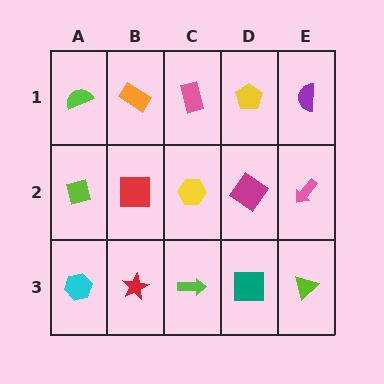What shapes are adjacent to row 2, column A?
A lime semicircle (row 1, column A), a cyan hexagon (row 3, column A), a red square (row 2, column B).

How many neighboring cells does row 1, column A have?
2.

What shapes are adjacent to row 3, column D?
A magenta diamond (row 2, column D), a lime arrow (row 3, column C), a lime triangle (row 3, column E).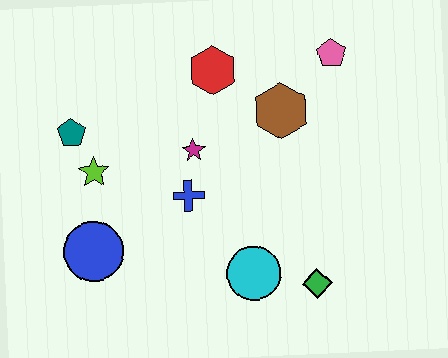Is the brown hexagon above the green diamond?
Yes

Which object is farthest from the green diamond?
The teal pentagon is farthest from the green diamond.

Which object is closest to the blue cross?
The magenta star is closest to the blue cross.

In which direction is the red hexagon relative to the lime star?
The red hexagon is to the right of the lime star.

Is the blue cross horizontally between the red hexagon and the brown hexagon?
No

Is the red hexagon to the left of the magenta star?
No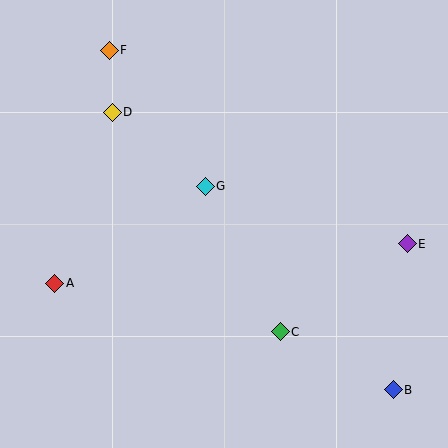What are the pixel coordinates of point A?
Point A is at (55, 283).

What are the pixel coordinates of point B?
Point B is at (393, 390).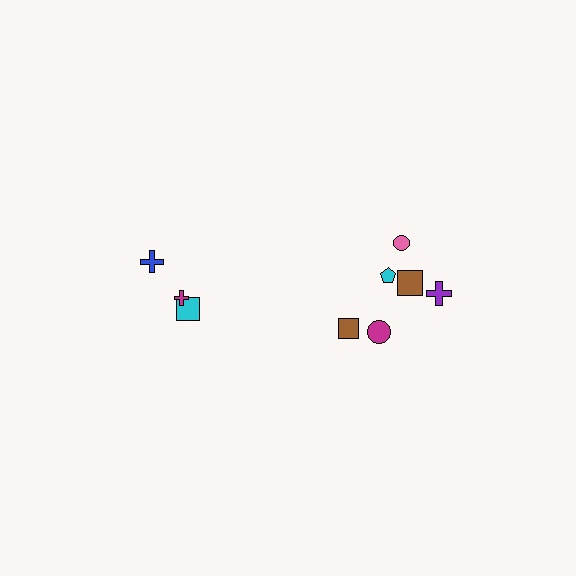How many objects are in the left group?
There are 3 objects.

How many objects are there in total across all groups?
There are 9 objects.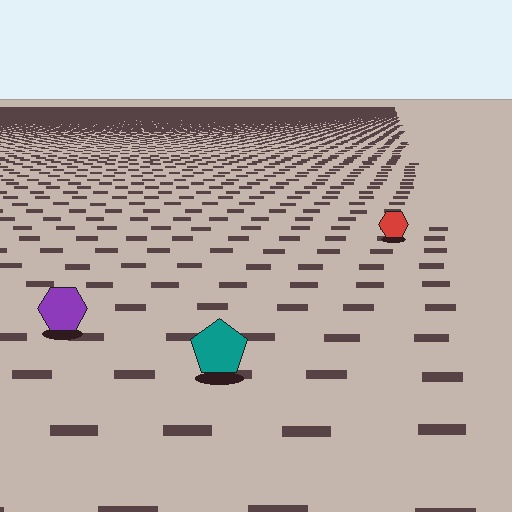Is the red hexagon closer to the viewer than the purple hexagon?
No. The purple hexagon is closer — you can tell from the texture gradient: the ground texture is coarser near it.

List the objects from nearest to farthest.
From nearest to farthest: the teal pentagon, the purple hexagon, the red hexagon.